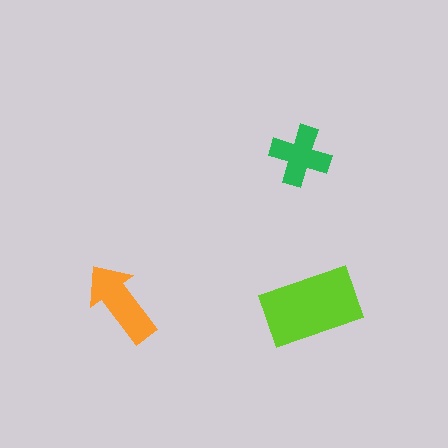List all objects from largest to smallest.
The lime rectangle, the orange arrow, the green cross.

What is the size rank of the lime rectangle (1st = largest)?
1st.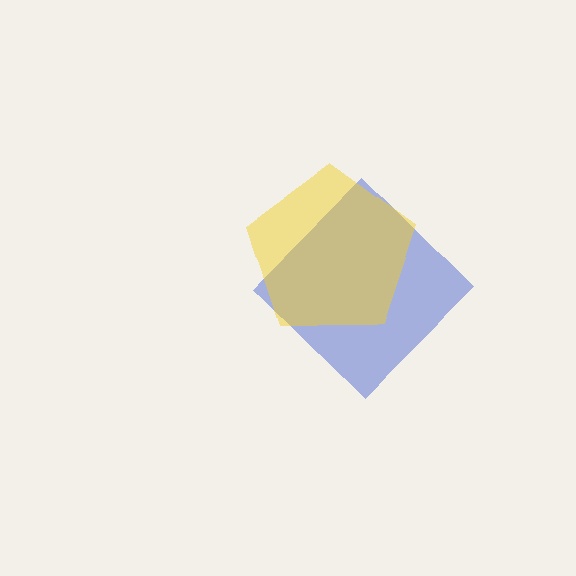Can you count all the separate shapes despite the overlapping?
Yes, there are 2 separate shapes.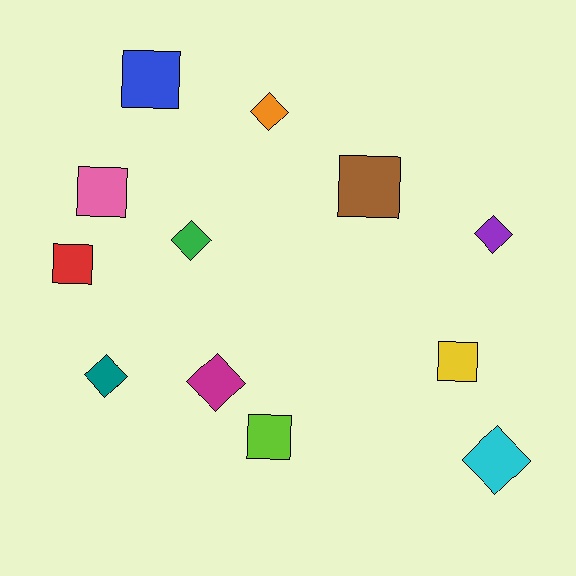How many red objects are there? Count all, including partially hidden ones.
There is 1 red object.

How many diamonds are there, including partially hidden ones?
There are 6 diamonds.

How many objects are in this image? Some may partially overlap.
There are 12 objects.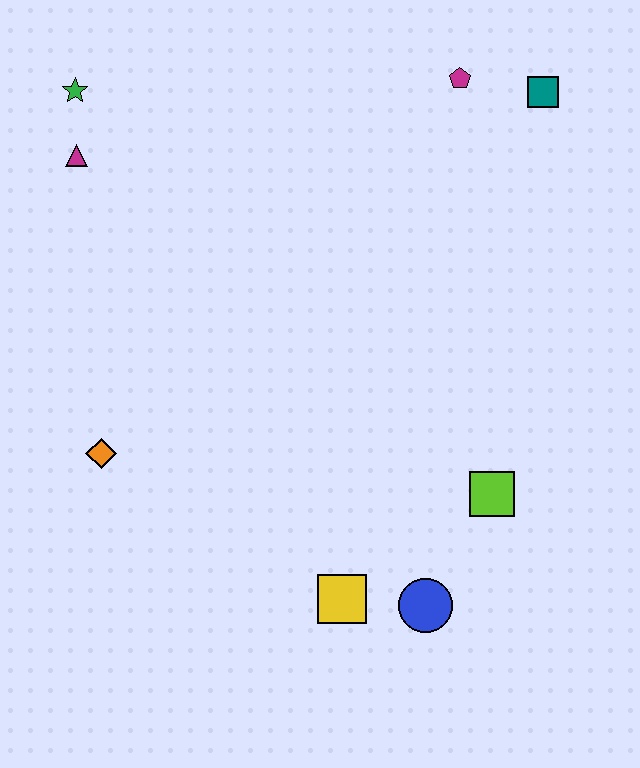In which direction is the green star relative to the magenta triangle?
The green star is above the magenta triangle.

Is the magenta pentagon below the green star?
No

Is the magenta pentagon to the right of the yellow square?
Yes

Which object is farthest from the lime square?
The green star is farthest from the lime square.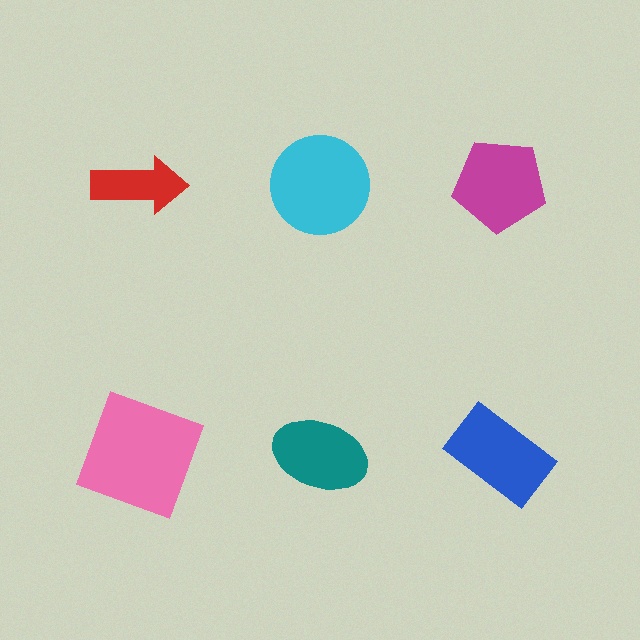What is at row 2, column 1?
A pink square.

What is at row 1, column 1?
A red arrow.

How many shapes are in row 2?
3 shapes.